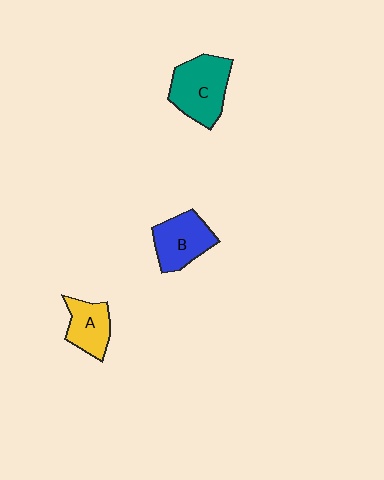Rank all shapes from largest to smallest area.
From largest to smallest: C (teal), B (blue), A (yellow).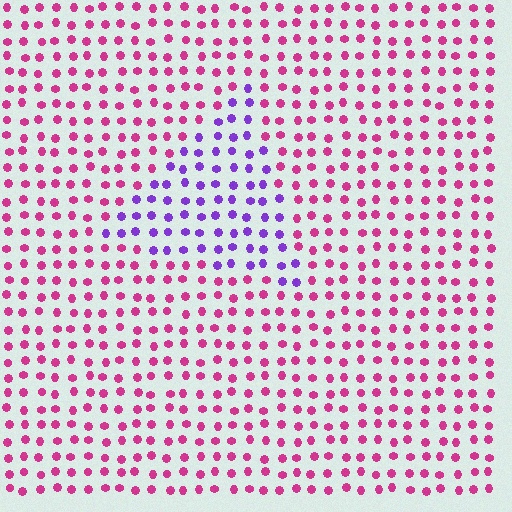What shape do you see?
I see a triangle.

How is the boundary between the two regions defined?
The boundary is defined purely by a slight shift in hue (about 55 degrees). Spacing, size, and orientation are identical on both sides.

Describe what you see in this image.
The image is filled with small magenta elements in a uniform arrangement. A triangle-shaped region is visible where the elements are tinted to a slightly different hue, forming a subtle color boundary.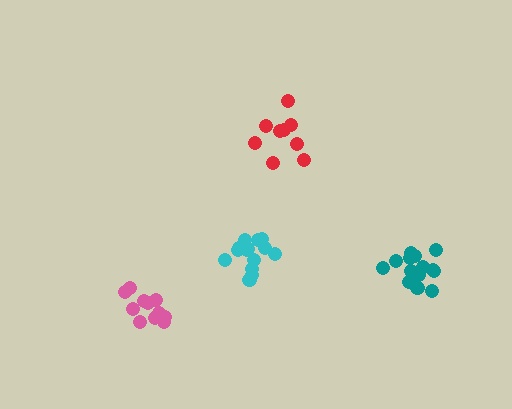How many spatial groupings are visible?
There are 4 spatial groupings.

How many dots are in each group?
Group 1: 14 dots, Group 2: 9 dots, Group 3: 11 dots, Group 4: 14 dots (48 total).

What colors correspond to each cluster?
The clusters are colored: teal, red, pink, cyan.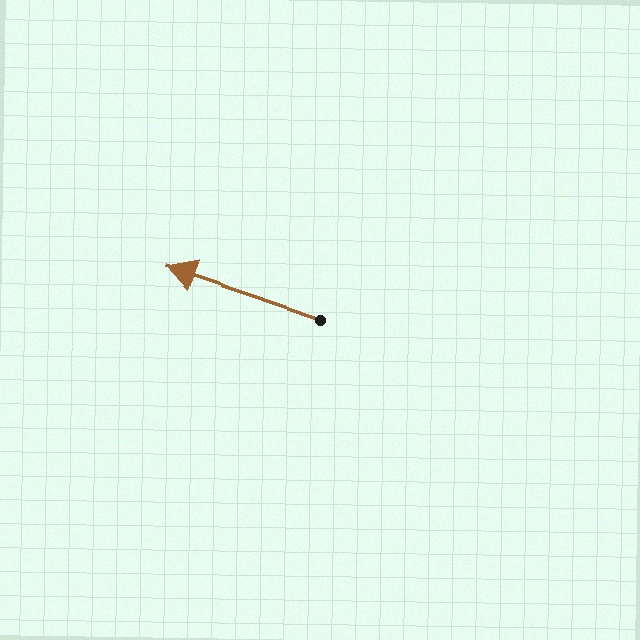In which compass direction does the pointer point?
West.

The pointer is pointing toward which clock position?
Roughly 10 o'clock.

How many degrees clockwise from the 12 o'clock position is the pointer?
Approximately 289 degrees.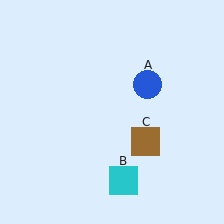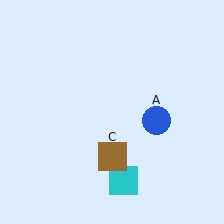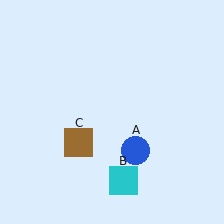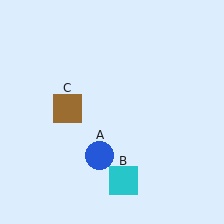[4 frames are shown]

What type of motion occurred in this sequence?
The blue circle (object A), brown square (object C) rotated clockwise around the center of the scene.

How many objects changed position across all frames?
2 objects changed position: blue circle (object A), brown square (object C).